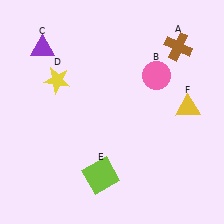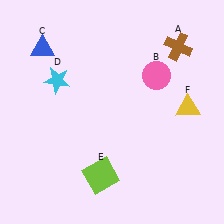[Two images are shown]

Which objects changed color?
C changed from purple to blue. D changed from yellow to cyan.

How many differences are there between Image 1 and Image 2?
There are 2 differences between the two images.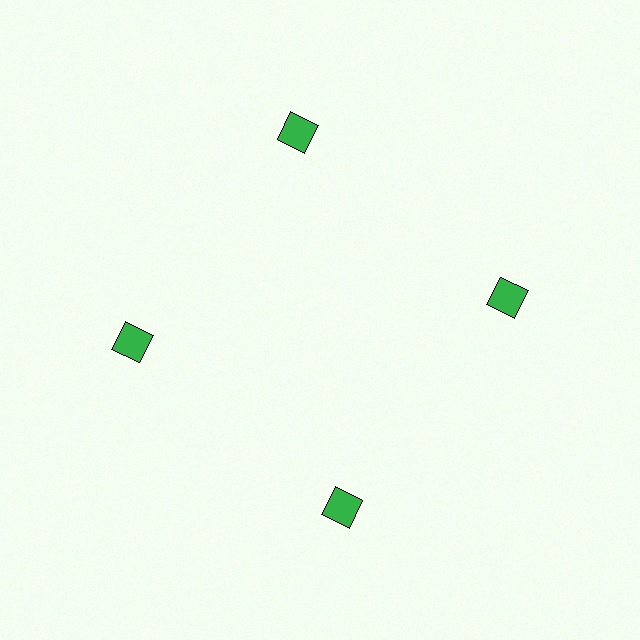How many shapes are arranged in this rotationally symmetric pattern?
There are 4 shapes, arranged in 4 groups of 1.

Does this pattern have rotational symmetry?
Yes, this pattern has 4-fold rotational symmetry. It looks the same after rotating 90 degrees around the center.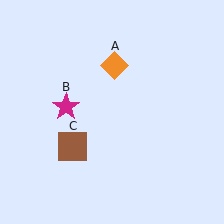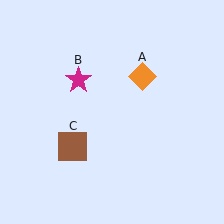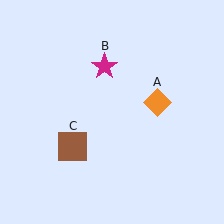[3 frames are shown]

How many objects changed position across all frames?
2 objects changed position: orange diamond (object A), magenta star (object B).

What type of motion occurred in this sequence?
The orange diamond (object A), magenta star (object B) rotated clockwise around the center of the scene.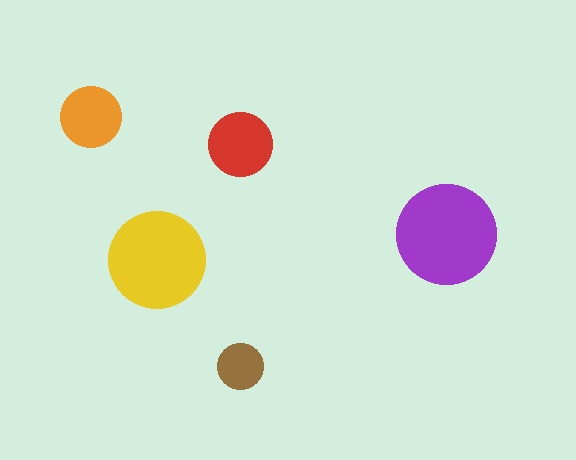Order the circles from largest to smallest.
the purple one, the yellow one, the red one, the orange one, the brown one.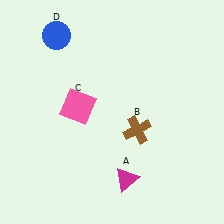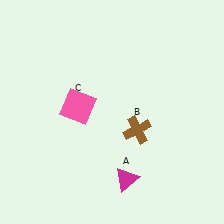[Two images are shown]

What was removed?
The blue circle (D) was removed in Image 2.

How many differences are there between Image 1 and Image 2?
There is 1 difference between the two images.